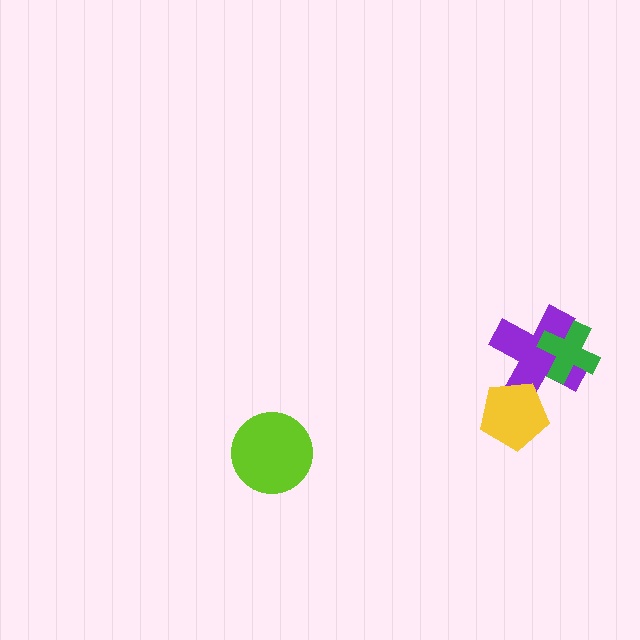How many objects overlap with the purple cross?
2 objects overlap with the purple cross.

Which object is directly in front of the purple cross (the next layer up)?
The green cross is directly in front of the purple cross.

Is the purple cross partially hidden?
Yes, it is partially covered by another shape.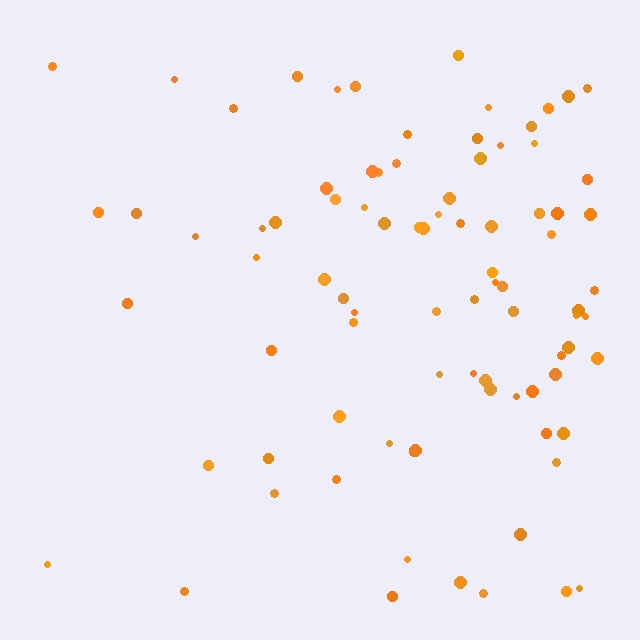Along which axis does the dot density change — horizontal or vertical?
Horizontal.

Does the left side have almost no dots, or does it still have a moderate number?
Still a moderate number, just noticeably fewer than the right.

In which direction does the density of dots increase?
From left to right, with the right side densest.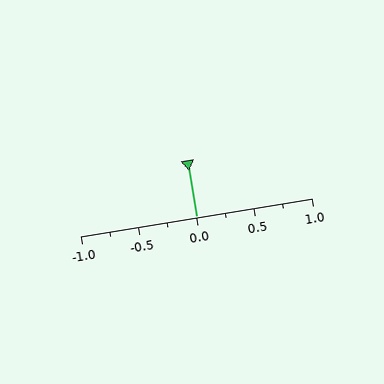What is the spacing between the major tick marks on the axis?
The major ticks are spaced 0.5 apart.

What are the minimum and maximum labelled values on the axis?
The axis runs from -1.0 to 1.0.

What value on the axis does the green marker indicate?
The marker indicates approximately 0.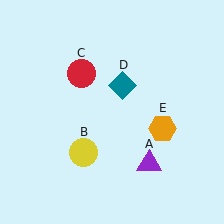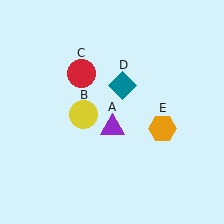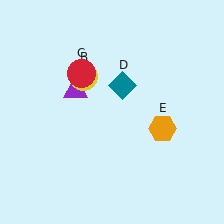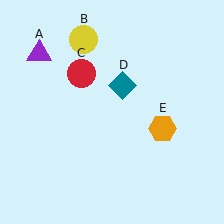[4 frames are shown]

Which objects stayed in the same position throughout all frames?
Red circle (object C) and teal diamond (object D) and orange hexagon (object E) remained stationary.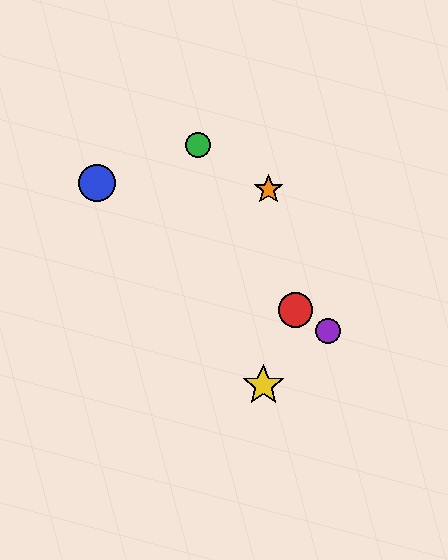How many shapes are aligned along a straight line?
3 shapes (the red circle, the blue circle, the purple circle) are aligned along a straight line.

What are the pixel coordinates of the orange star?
The orange star is at (269, 189).